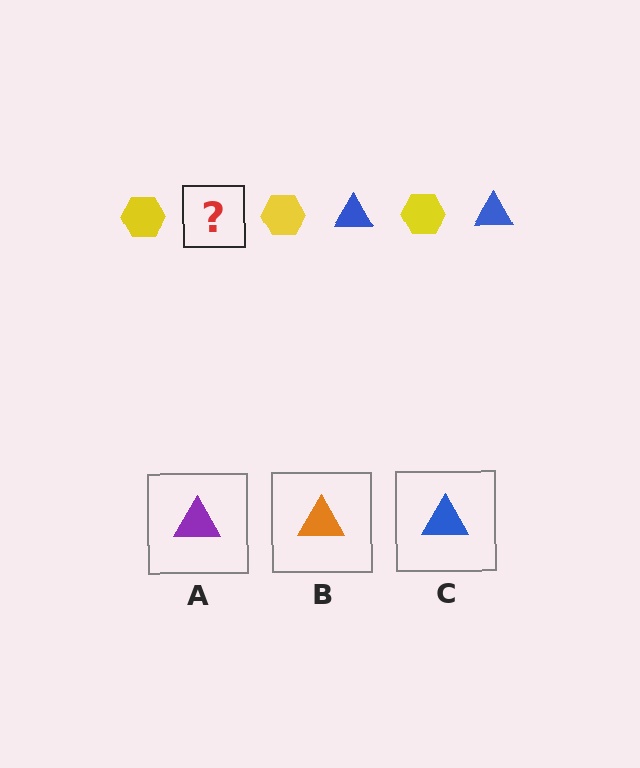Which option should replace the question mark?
Option C.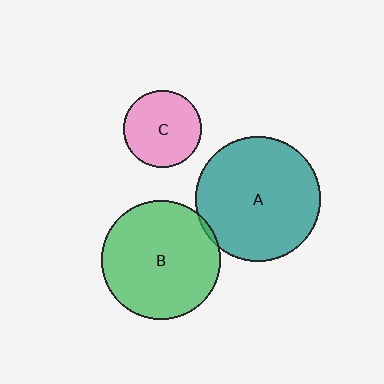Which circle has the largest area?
Circle A (teal).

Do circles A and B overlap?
Yes.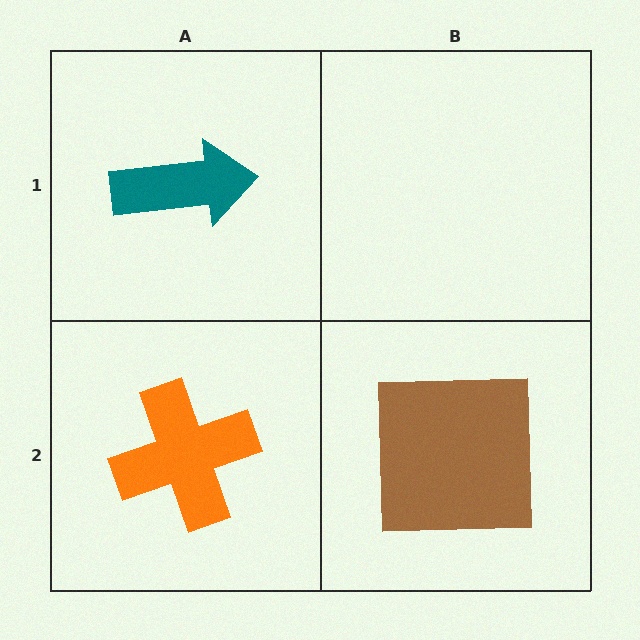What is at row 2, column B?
A brown square.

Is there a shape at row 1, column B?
No, that cell is empty.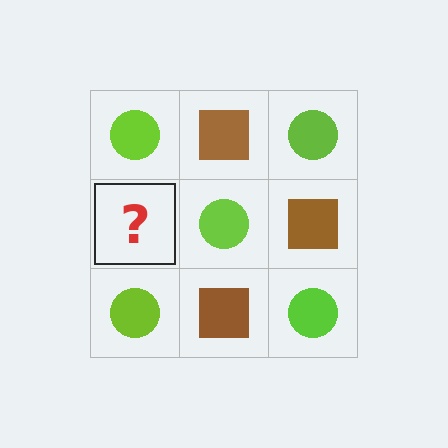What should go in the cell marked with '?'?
The missing cell should contain a brown square.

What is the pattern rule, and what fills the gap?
The rule is that it alternates lime circle and brown square in a checkerboard pattern. The gap should be filled with a brown square.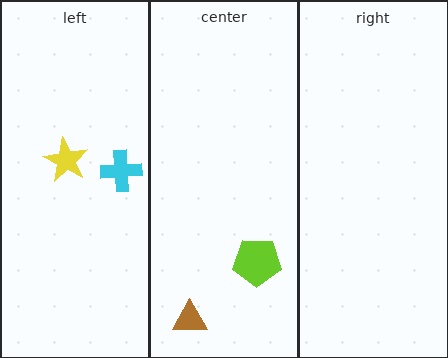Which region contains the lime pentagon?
The center region.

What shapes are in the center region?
The brown triangle, the lime pentagon.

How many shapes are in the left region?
2.